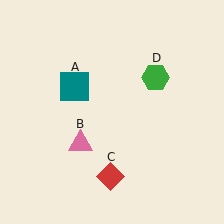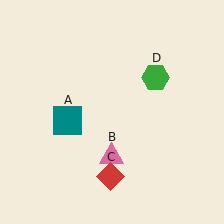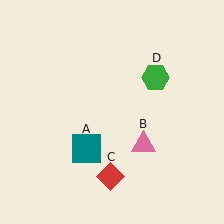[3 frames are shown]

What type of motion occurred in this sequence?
The teal square (object A), pink triangle (object B) rotated counterclockwise around the center of the scene.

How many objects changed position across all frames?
2 objects changed position: teal square (object A), pink triangle (object B).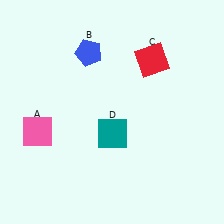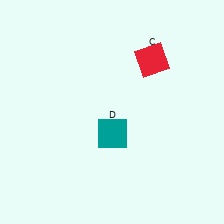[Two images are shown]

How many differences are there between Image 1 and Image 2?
There are 2 differences between the two images.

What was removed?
The pink square (A), the blue pentagon (B) were removed in Image 2.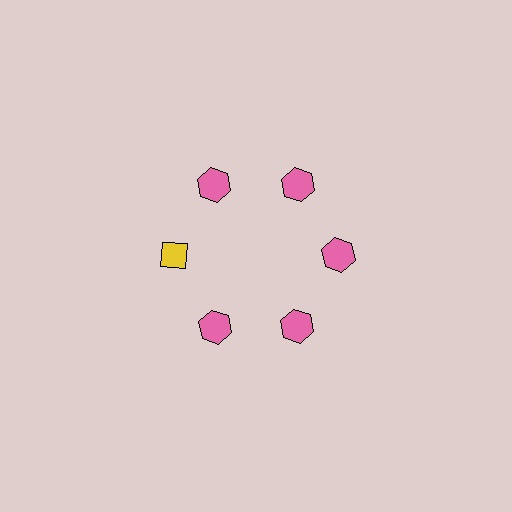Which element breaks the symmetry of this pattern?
The yellow diamond at roughly the 9 o'clock position breaks the symmetry. All other shapes are pink hexagons.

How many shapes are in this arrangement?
There are 6 shapes arranged in a ring pattern.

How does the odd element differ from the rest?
It differs in both color (yellow instead of pink) and shape (diamond instead of hexagon).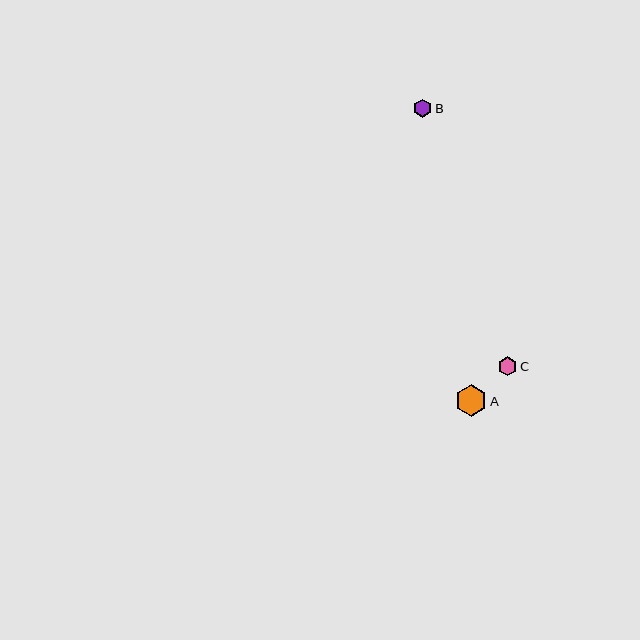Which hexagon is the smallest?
Hexagon B is the smallest with a size of approximately 18 pixels.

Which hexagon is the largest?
Hexagon A is the largest with a size of approximately 32 pixels.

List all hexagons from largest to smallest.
From largest to smallest: A, C, B.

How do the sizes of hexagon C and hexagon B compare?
Hexagon C and hexagon B are approximately the same size.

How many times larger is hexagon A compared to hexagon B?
Hexagon A is approximately 1.7 times the size of hexagon B.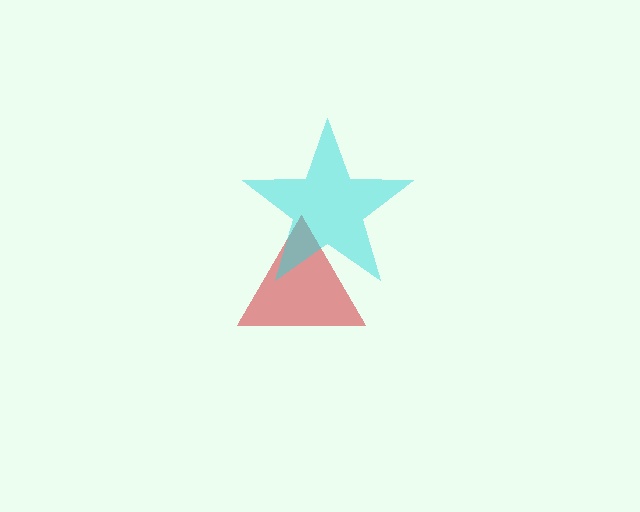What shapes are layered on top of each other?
The layered shapes are: a red triangle, a cyan star.